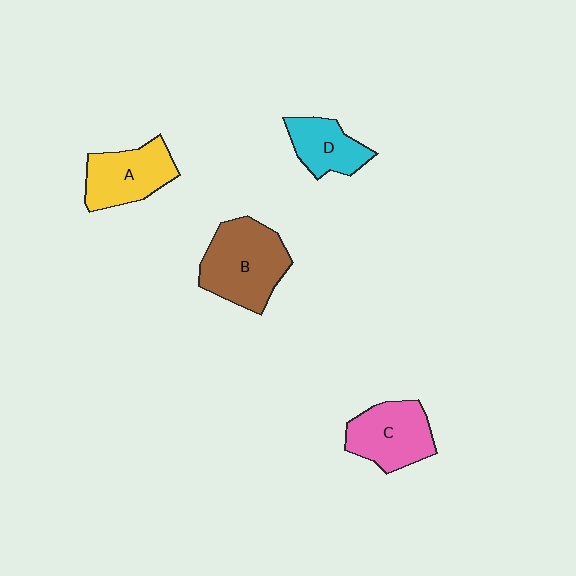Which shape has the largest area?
Shape B (brown).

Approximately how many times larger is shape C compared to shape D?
Approximately 1.3 times.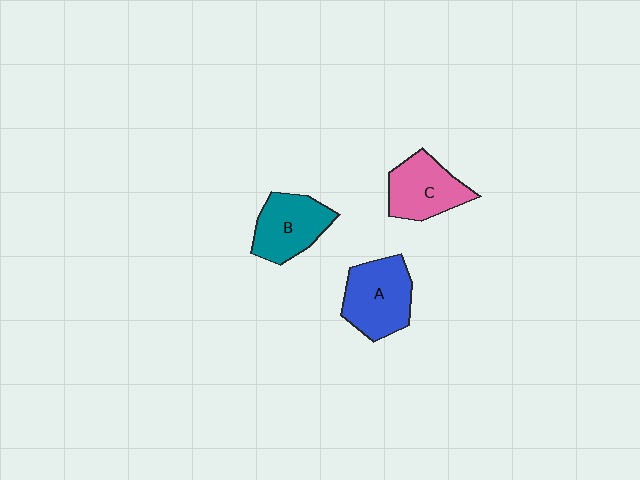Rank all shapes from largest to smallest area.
From largest to smallest: A (blue), B (teal), C (pink).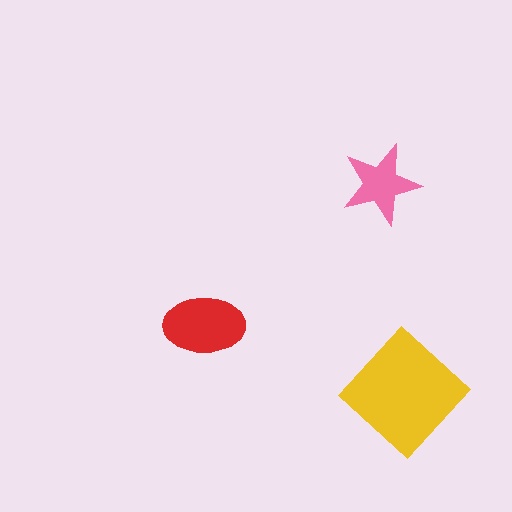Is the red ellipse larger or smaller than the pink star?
Larger.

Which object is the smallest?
The pink star.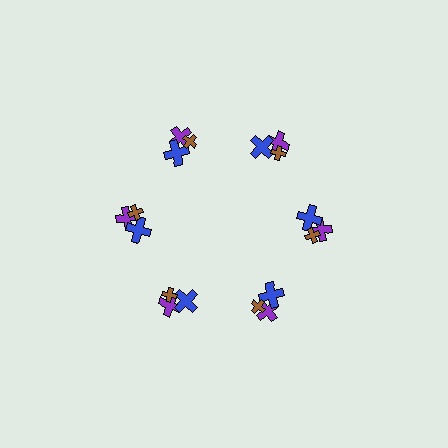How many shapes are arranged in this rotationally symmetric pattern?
There are 18 shapes, arranged in 6 groups of 3.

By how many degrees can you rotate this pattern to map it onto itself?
The pattern maps onto itself every 60 degrees of rotation.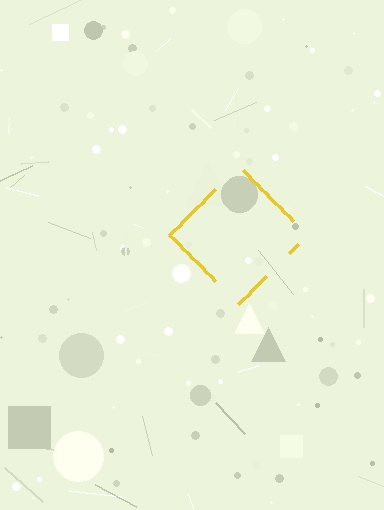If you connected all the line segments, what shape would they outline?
They would outline a diamond.